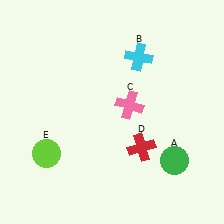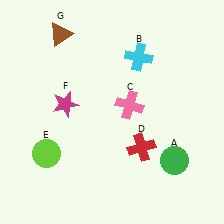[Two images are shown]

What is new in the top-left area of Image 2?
A magenta star (F) was added in the top-left area of Image 2.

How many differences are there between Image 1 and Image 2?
There are 2 differences between the two images.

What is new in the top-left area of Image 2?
A brown triangle (G) was added in the top-left area of Image 2.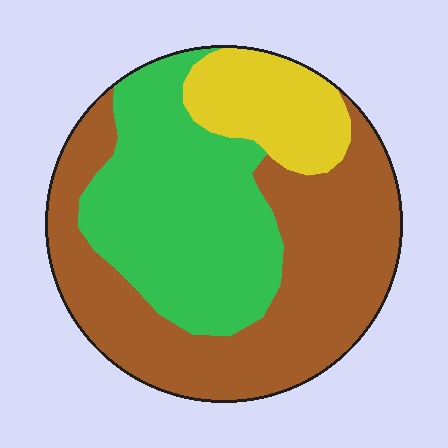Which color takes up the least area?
Yellow, at roughly 15%.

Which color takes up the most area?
Brown, at roughly 50%.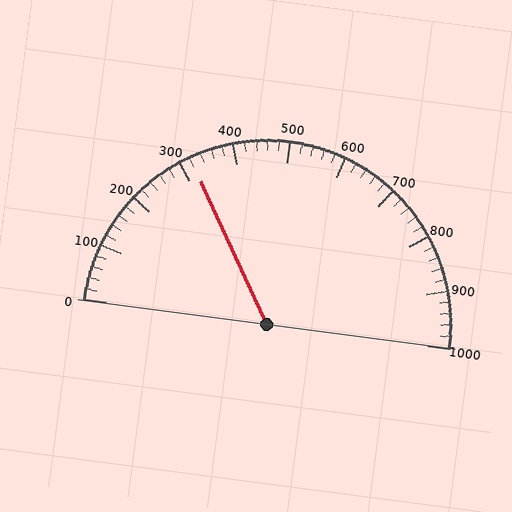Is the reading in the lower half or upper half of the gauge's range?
The reading is in the lower half of the range (0 to 1000).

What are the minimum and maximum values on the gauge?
The gauge ranges from 0 to 1000.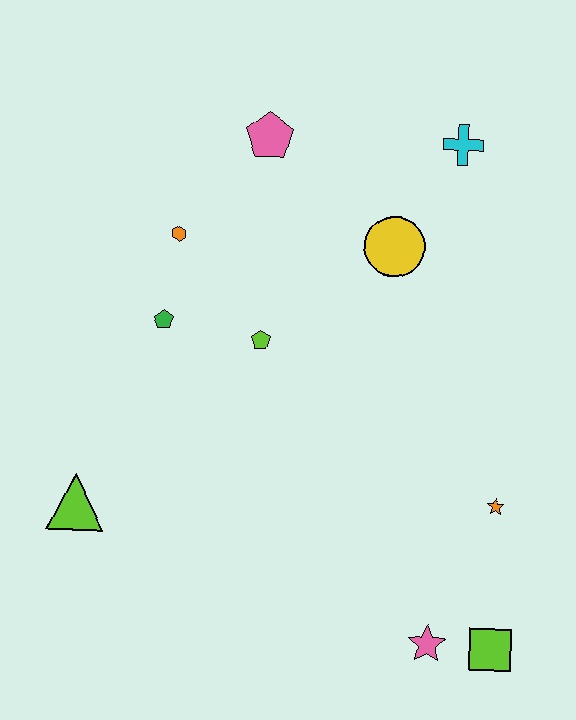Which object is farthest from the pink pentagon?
The lime square is farthest from the pink pentagon.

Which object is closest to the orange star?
The lime square is closest to the orange star.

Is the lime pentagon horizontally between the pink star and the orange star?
No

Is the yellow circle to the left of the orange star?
Yes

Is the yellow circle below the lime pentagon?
No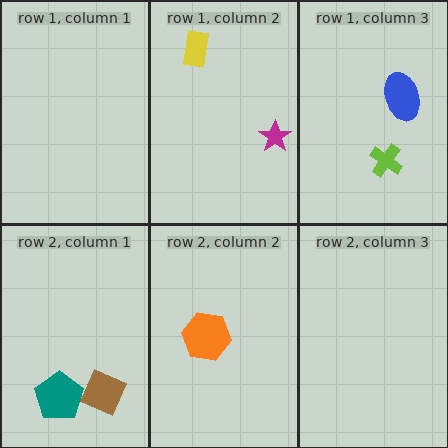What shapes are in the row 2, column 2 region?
The orange hexagon.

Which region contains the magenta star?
The row 1, column 2 region.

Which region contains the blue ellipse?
The row 1, column 3 region.